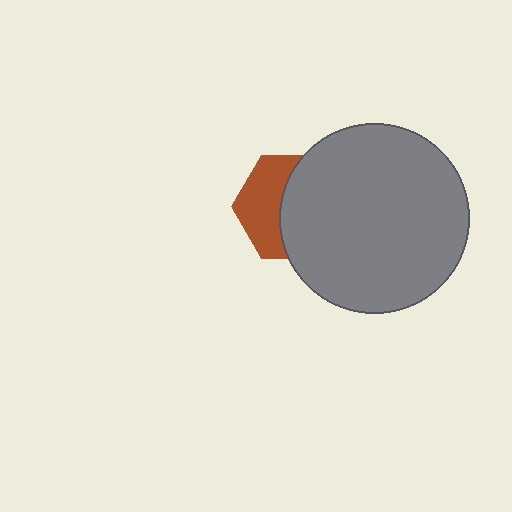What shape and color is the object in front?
The object in front is a gray circle.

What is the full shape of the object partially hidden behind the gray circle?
The partially hidden object is a brown hexagon.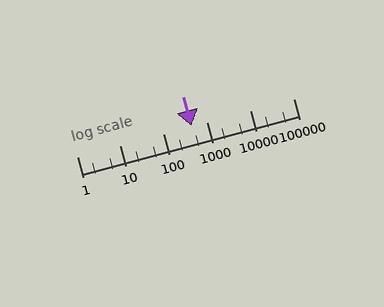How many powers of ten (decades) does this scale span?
The scale spans 5 decades, from 1 to 100000.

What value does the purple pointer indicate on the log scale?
The pointer indicates approximately 440.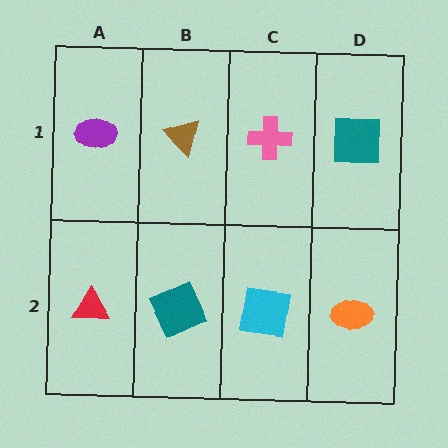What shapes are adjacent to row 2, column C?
A pink cross (row 1, column C), a teal square (row 2, column B), an orange ellipse (row 2, column D).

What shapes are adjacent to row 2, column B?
A brown triangle (row 1, column B), a red triangle (row 2, column A), a cyan square (row 2, column C).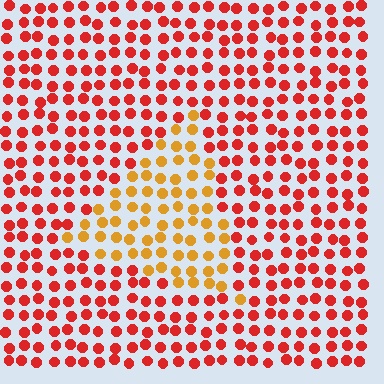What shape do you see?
I see a triangle.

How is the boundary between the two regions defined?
The boundary is defined purely by a slight shift in hue (about 39 degrees). Spacing, size, and orientation are identical on both sides.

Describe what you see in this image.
The image is filled with small red elements in a uniform arrangement. A triangle-shaped region is visible where the elements are tinted to a slightly different hue, forming a subtle color boundary.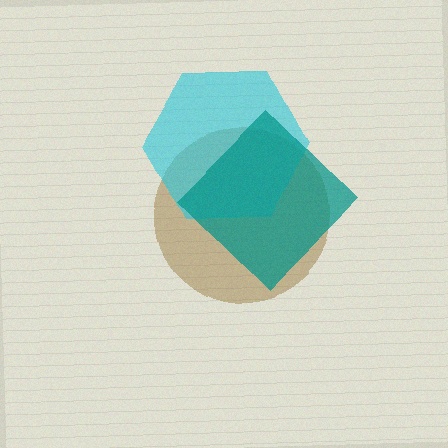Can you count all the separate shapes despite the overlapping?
Yes, there are 3 separate shapes.